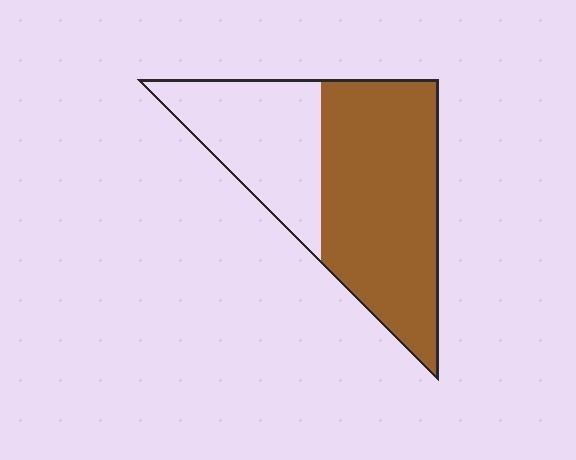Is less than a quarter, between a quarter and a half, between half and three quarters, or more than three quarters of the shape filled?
Between half and three quarters.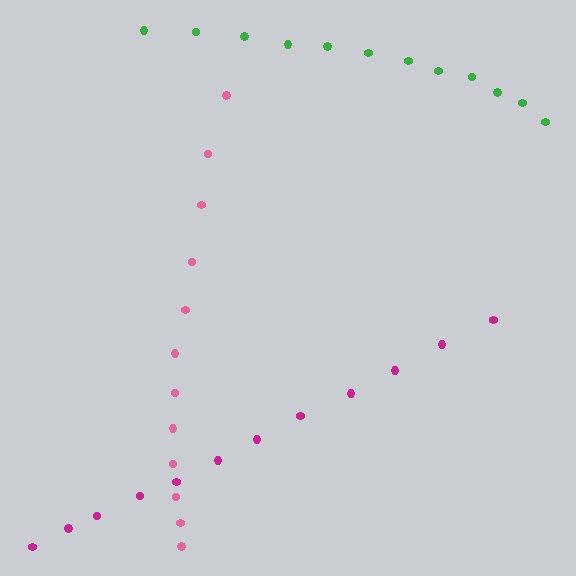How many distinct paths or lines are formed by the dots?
There are 3 distinct paths.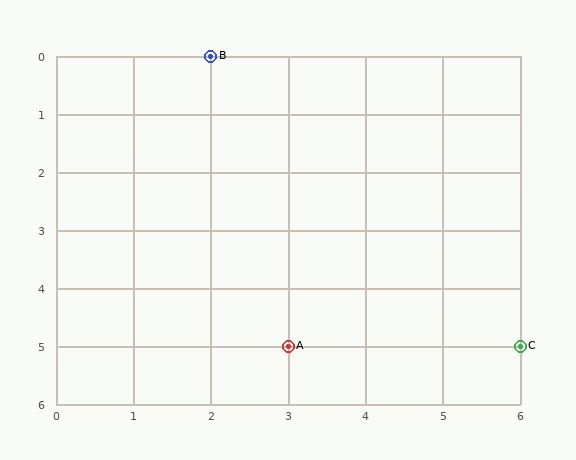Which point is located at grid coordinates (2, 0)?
Point B is at (2, 0).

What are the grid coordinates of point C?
Point C is at grid coordinates (6, 5).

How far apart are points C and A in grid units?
Points C and A are 3 columns apart.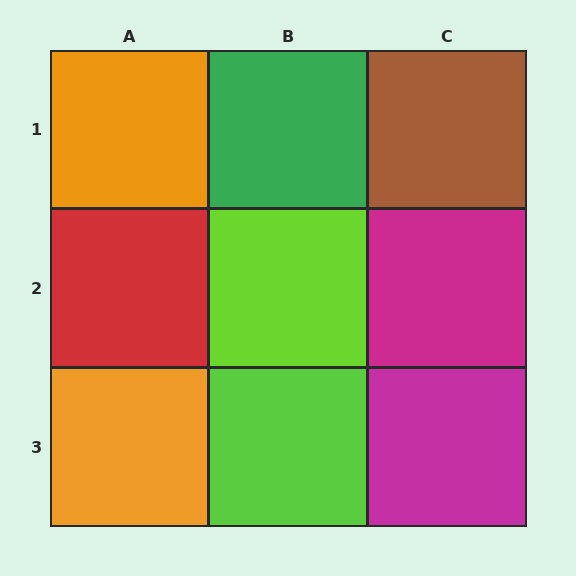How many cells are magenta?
2 cells are magenta.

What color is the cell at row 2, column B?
Lime.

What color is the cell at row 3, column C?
Magenta.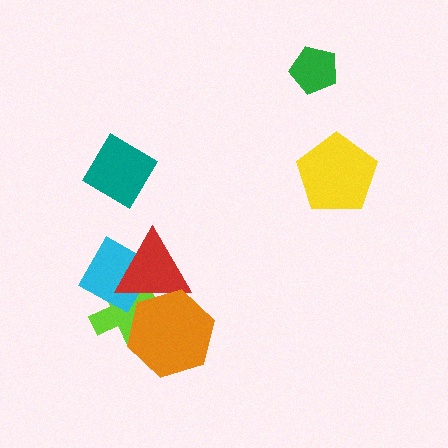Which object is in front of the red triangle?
The orange hexagon is in front of the red triangle.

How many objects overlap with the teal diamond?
0 objects overlap with the teal diamond.